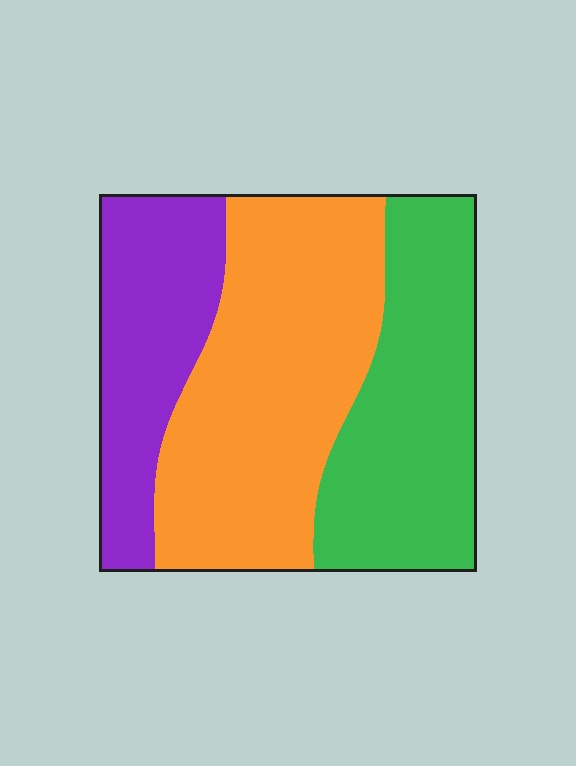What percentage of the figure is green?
Green covers 32% of the figure.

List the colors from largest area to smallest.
From largest to smallest: orange, green, purple.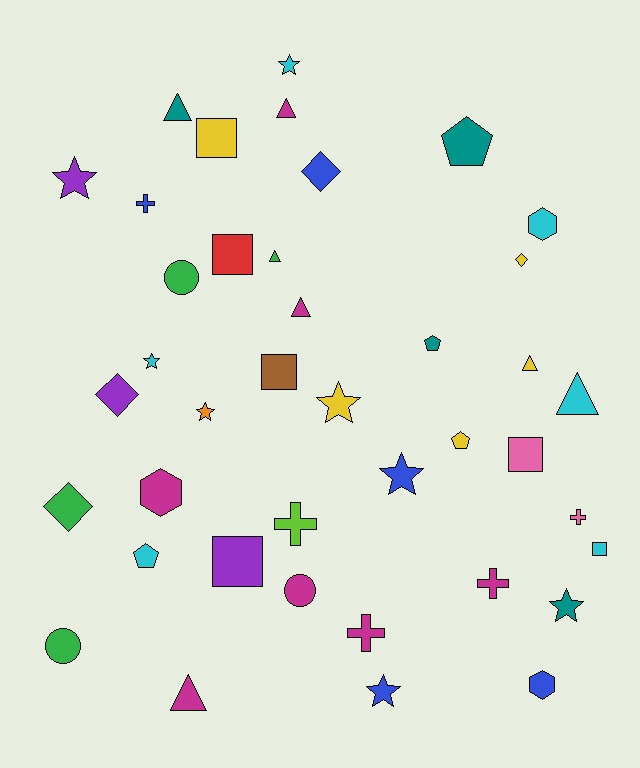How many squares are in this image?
There are 6 squares.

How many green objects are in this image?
There are 4 green objects.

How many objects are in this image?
There are 40 objects.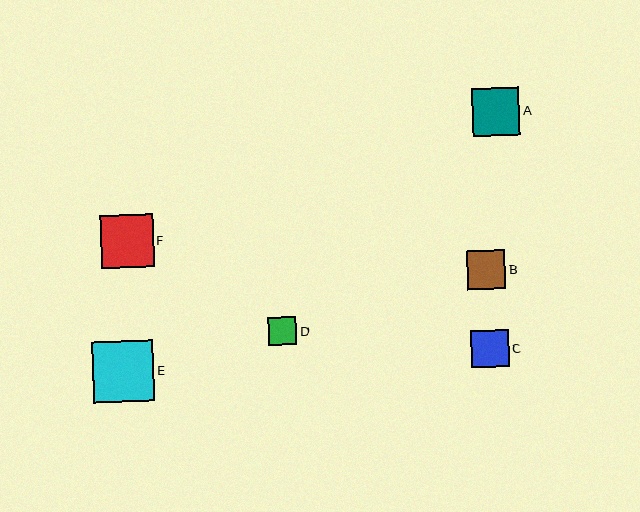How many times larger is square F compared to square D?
Square F is approximately 1.9 times the size of square D.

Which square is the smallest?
Square D is the smallest with a size of approximately 28 pixels.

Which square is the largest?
Square E is the largest with a size of approximately 61 pixels.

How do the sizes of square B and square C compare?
Square B and square C are approximately the same size.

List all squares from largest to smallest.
From largest to smallest: E, F, A, B, C, D.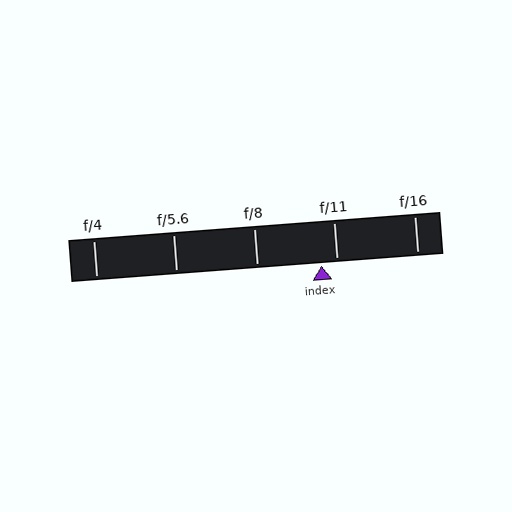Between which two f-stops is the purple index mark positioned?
The index mark is between f/8 and f/11.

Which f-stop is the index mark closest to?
The index mark is closest to f/11.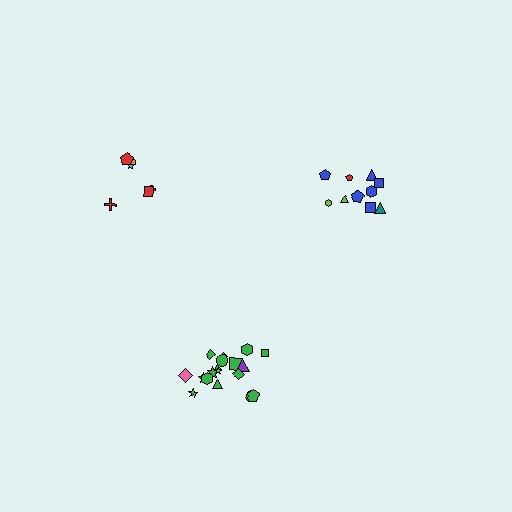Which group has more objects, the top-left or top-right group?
The top-right group.